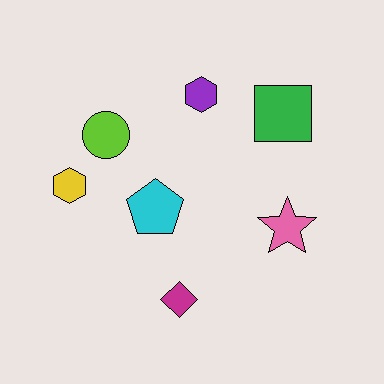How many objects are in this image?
There are 7 objects.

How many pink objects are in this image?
There is 1 pink object.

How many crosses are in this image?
There are no crosses.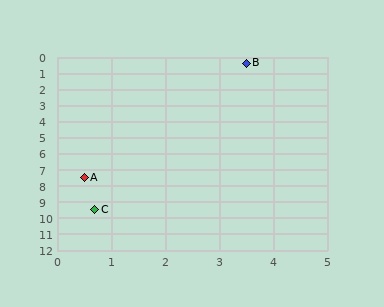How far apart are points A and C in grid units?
Points A and C are about 2.0 grid units apart.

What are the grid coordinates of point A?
Point A is at approximately (0.5, 7.5).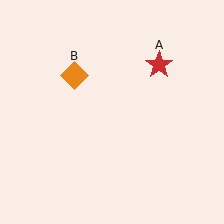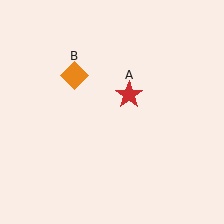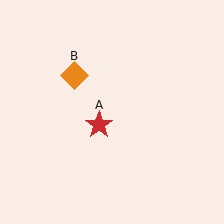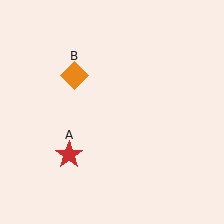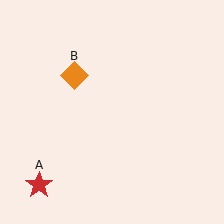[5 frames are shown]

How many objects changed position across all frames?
1 object changed position: red star (object A).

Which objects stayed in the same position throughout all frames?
Orange diamond (object B) remained stationary.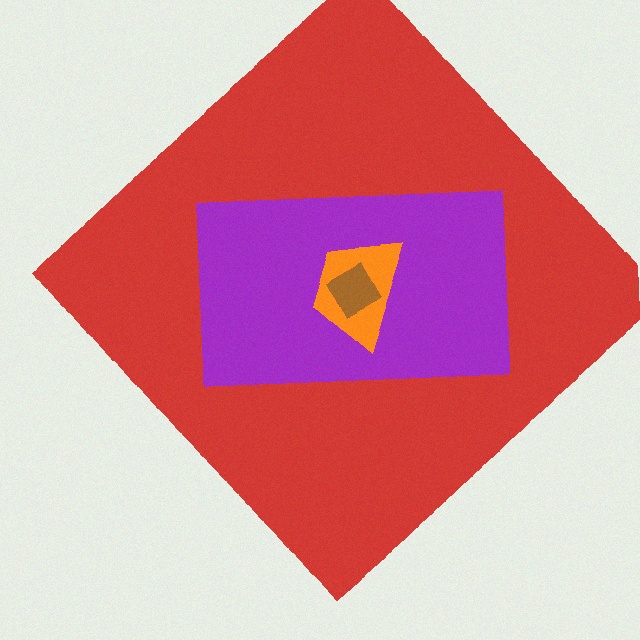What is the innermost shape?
The brown diamond.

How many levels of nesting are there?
4.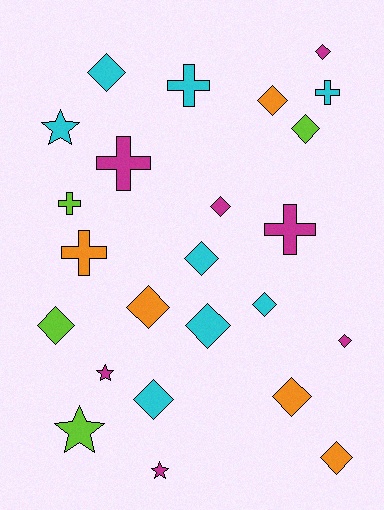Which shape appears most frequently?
Diamond, with 14 objects.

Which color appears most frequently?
Cyan, with 8 objects.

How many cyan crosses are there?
There are 2 cyan crosses.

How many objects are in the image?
There are 24 objects.